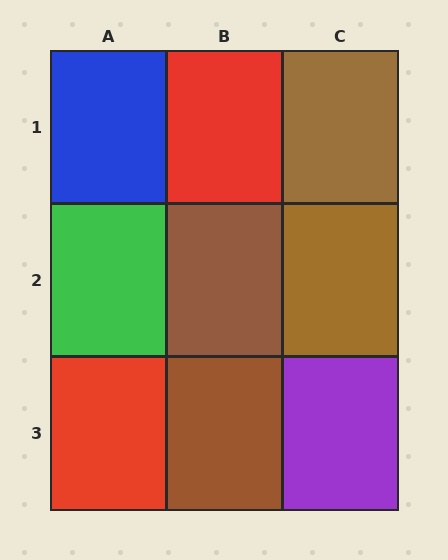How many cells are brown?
4 cells are brown.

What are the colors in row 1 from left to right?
Blue, red, brown.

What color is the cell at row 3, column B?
Brown.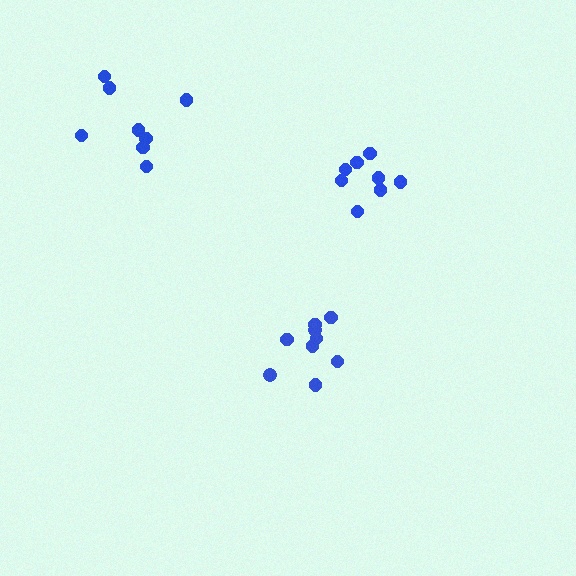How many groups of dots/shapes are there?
There are 3 groups.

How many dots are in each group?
Group 1: 8 dots, Group 2: 9 dots, Group 3: 8 dots (25 total).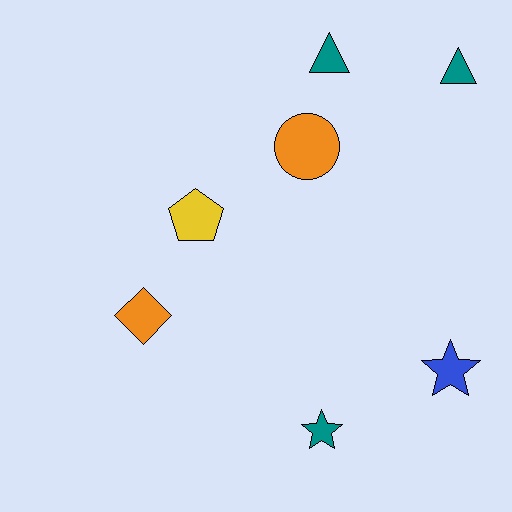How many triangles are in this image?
There are 2 triangles.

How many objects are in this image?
There are 7 objects.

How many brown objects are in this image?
There are no brown objects.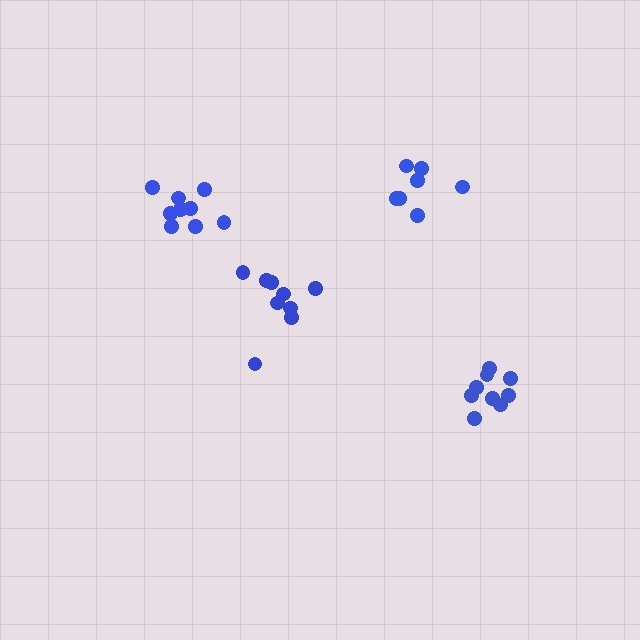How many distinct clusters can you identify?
There are 4 distinct clusters.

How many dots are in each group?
Group 1: 9 dots, Group 2: 9 dots, Group 3: 7 dots, Group 4: 9 dots (34 total).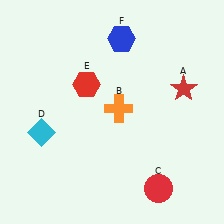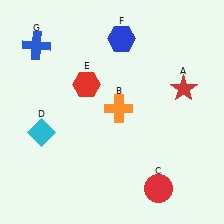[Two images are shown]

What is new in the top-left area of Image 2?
A blue cross (G) was added in the top-left area of Image 2.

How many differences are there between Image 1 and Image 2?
There is 1 difference between the two images.